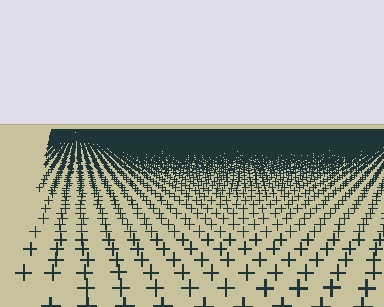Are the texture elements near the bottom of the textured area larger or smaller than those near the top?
Larger. Near the bottom, elements are closer to the viewer and appear at a bigger on-screen size.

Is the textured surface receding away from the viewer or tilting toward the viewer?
The surface is receding away from the viewer. Texture elements get smaller and denser toward the top.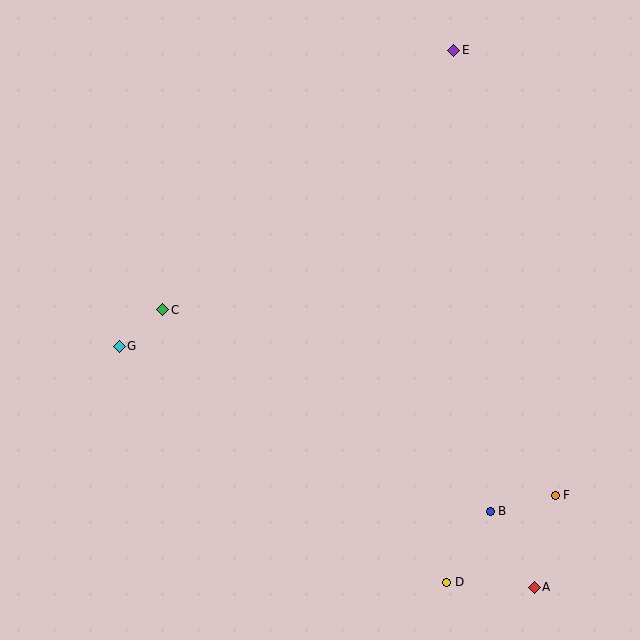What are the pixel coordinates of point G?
Point G is at (119, 346).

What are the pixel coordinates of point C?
Point C is at (163, 310).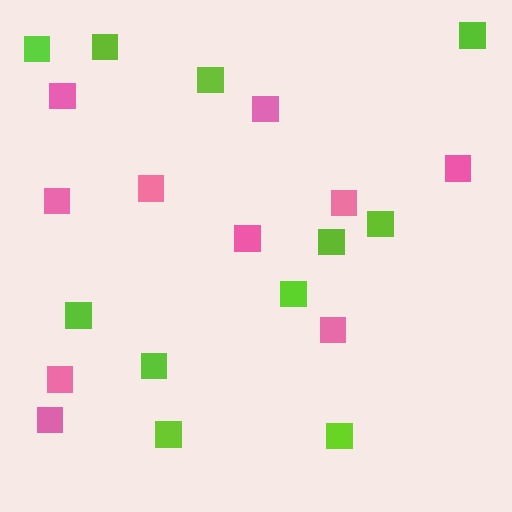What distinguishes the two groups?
There are 2 groups: one group of lime squares (11) and one group of pink squares (10).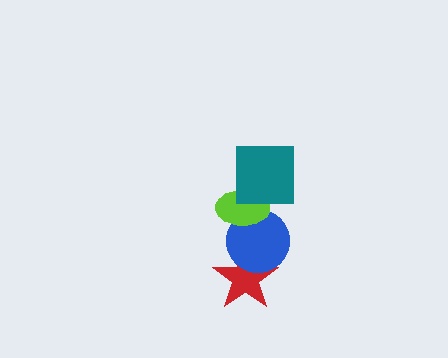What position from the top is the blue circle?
The blue circle is 3rd from the top.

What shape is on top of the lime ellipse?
The teal square is on top of the lime ellipse.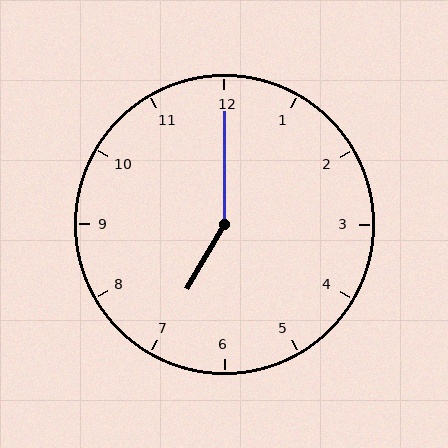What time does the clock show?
7:00.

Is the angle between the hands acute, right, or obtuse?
It is obtuse.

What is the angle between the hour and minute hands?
Approximately 150 degrees.